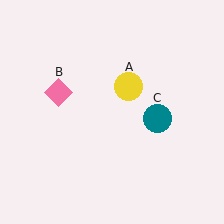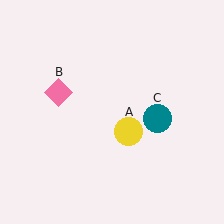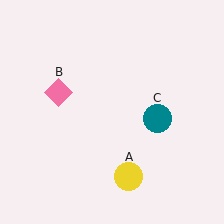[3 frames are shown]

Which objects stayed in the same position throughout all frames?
Pink diamond (object B) and teal circle (object C) remained stationary.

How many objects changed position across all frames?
1 object changed position: yellow circle (object A).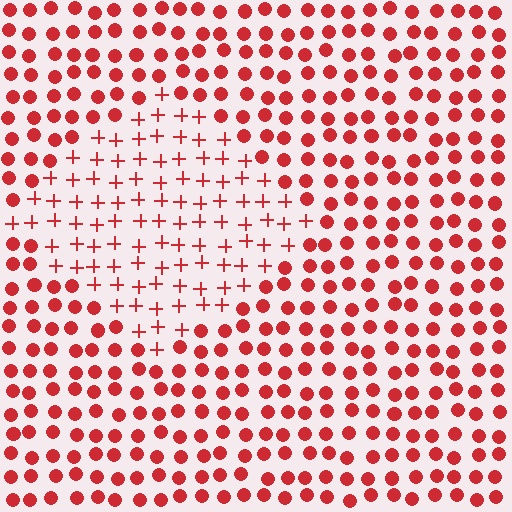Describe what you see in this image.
The image is filled with small red elements arranged in a uniform grid. A diamond-shaped region contains plus signs, while the surrounding area contains circles. The boundary is defined purely by the change in element shape.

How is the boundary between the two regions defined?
The boundary is defined by a change in element shape: plus signs inside vs. circles outside. All elements share the same color and spacing.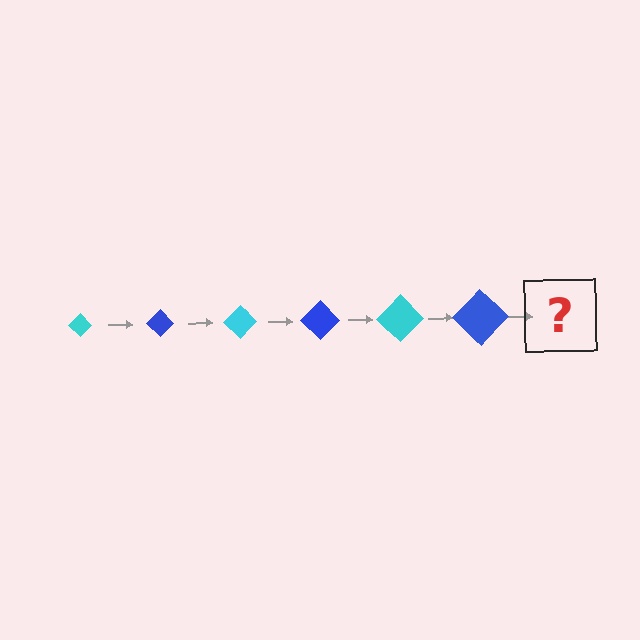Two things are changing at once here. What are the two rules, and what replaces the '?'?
The two rules are that the diamond grows larger each step and the color cycles through cyan and blue. The '?' should be a cyan diamond, larger than the previous one.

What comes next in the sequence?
The next element should be a cyan diamond, larger than the previous one.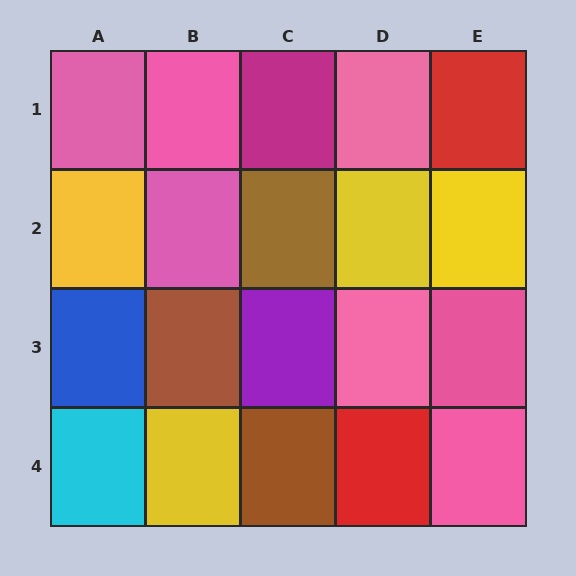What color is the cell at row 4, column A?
Cyan.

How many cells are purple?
1 cell is purple.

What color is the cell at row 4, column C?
Brown.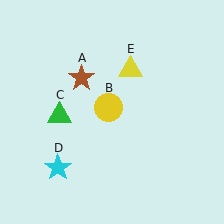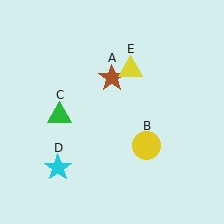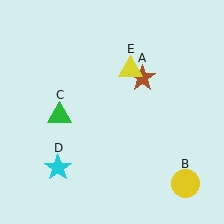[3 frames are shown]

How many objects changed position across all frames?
2 objects changed position: brown star (object A), yellow circle (object B).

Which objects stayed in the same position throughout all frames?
Green triangle (object C) and cyan star (object D) and yellow triangle (object E) remained stationary.